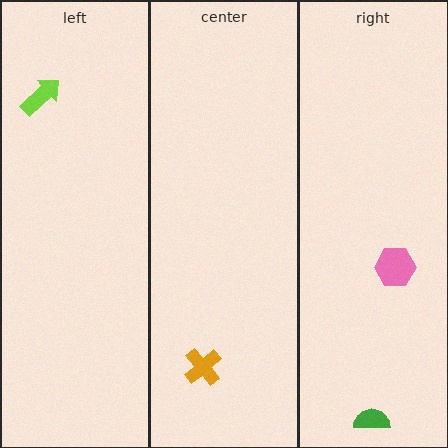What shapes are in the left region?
The lime arrow.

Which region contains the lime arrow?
The left region.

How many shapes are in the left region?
1.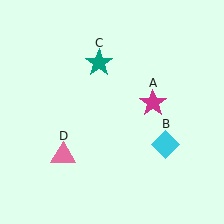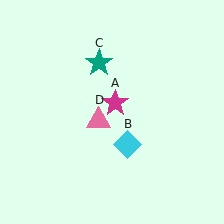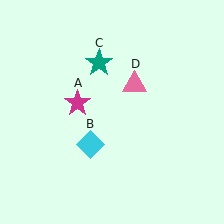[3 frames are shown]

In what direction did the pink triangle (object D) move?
The pink triangle (object D) moved up and to the right.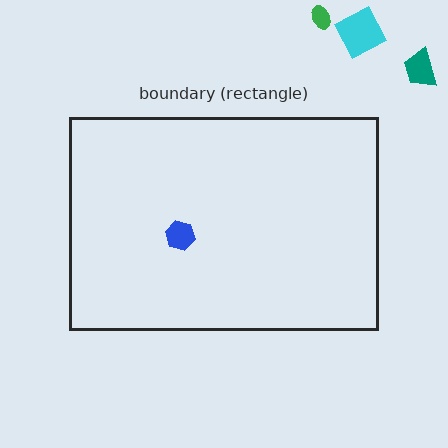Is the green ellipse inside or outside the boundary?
Outside.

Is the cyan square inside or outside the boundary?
Outside.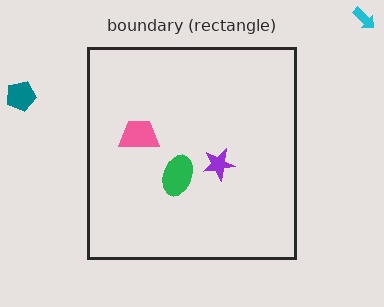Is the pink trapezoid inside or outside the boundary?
Inside.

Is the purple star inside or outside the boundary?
Inside.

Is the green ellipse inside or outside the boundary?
Inside.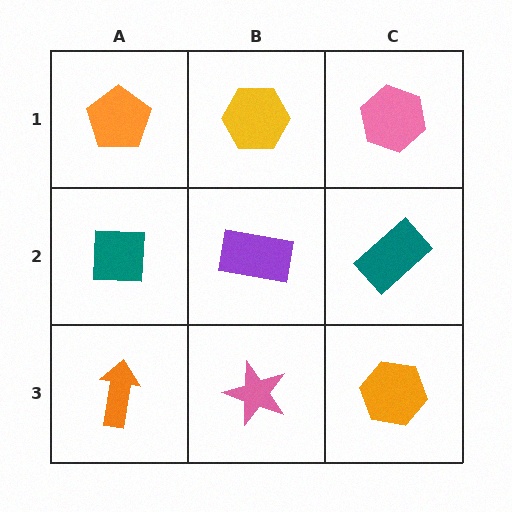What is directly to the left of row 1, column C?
A yellow hexagon.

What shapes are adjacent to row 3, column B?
A purple rectangle (row 2, column B), an orange arrow (row 3, column A), an orange hexagon (row 3, column C).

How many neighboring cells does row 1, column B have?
3.